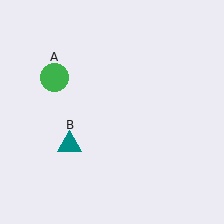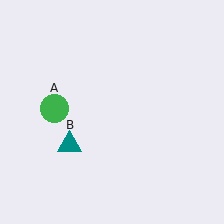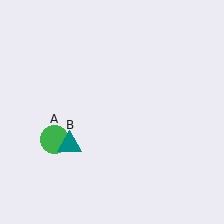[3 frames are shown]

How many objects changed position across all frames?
1 object changed position: green circle (object A).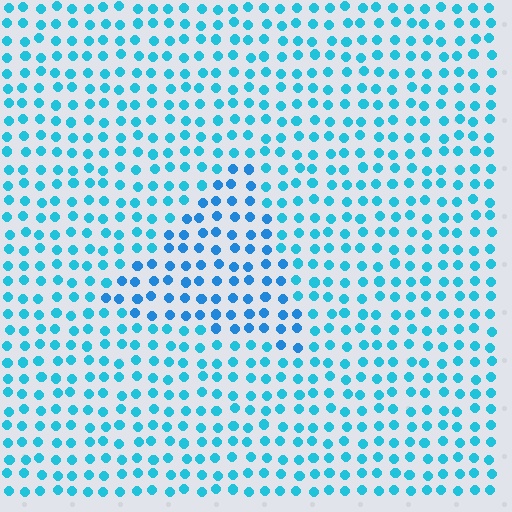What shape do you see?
I see a triangle.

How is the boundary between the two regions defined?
The boundary is defined purely by a slight shift in hue (about 19 degrees). Spacing, size, and orientation are identical on both sides.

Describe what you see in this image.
The image is filled with small cyan elements in a uniform arrangement. A triangle-shaped region is visible where the elements are tinted to a slightly different hue, forming a subtle color boundary.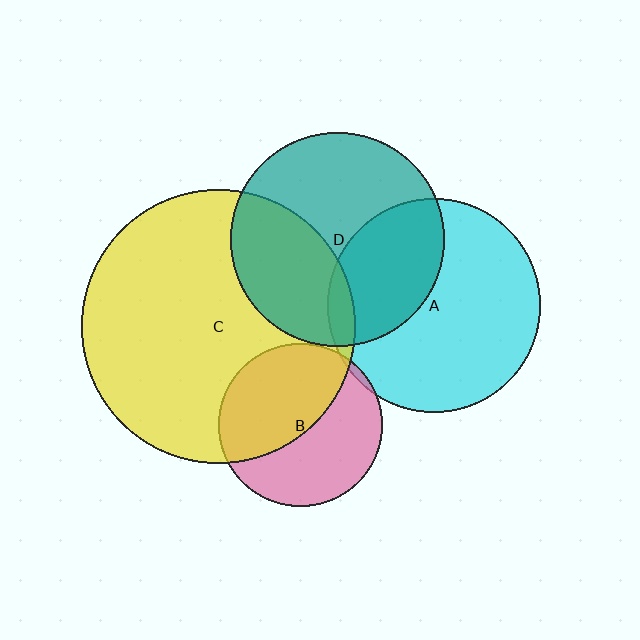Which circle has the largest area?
Circle C (yellow).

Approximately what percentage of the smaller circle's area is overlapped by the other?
Approximately 5%.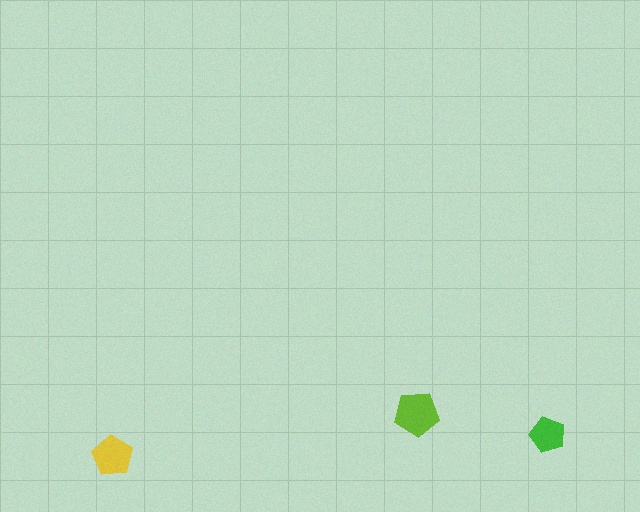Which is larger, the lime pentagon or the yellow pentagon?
The lime one.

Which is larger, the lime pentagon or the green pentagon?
The lime one.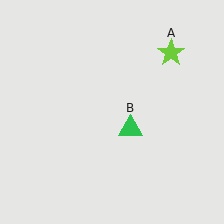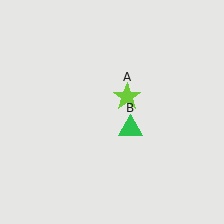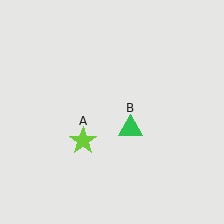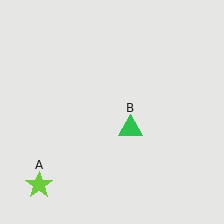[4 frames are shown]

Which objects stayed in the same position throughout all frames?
Green triangle (object B) remained stationary.